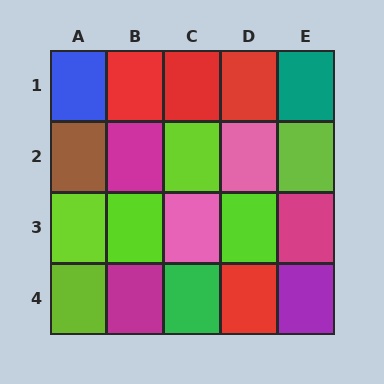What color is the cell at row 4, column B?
Magenta.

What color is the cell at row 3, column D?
Lime.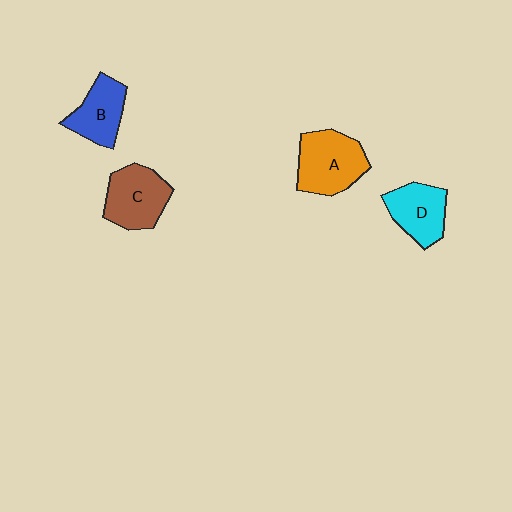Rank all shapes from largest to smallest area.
From largest to smallest: A (orange), C (brown), D (cyan), B (blue).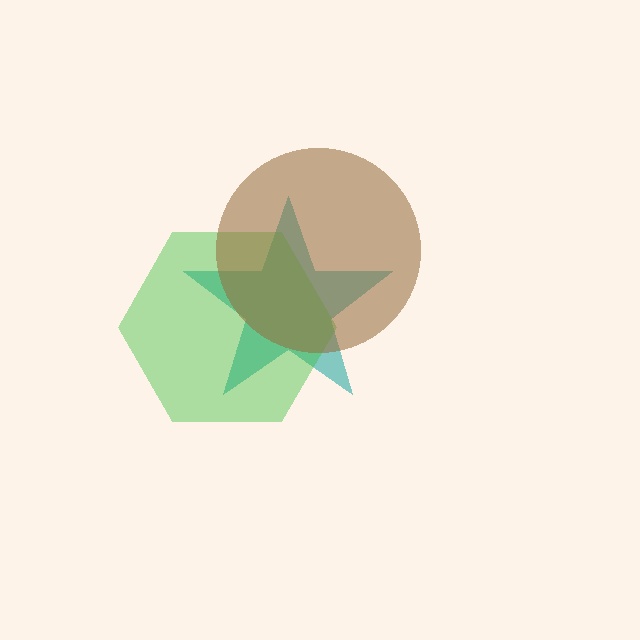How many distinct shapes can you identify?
There are 3 distinct shapes: a teal star, a green hexagon, a brown circle.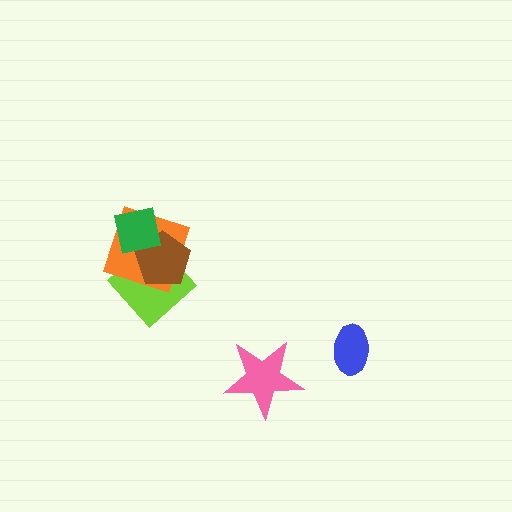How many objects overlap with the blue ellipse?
0 objects overlap with the blue ellipse.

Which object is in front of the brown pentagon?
The green square is in front of the brown pentagon.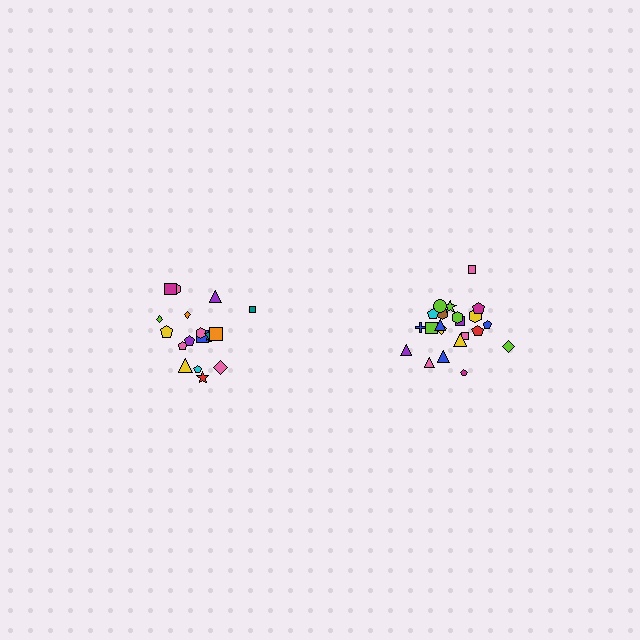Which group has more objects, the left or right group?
The right group.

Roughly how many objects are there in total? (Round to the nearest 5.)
Roughly 40 objects in total.